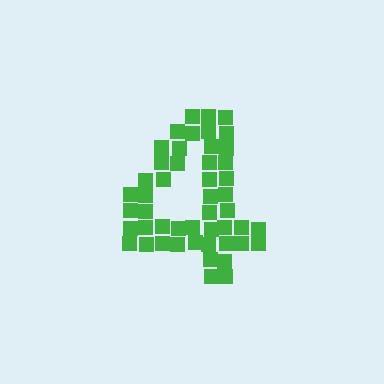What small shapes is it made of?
It is made of small squares.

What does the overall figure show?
The overall figure shows the digit 4.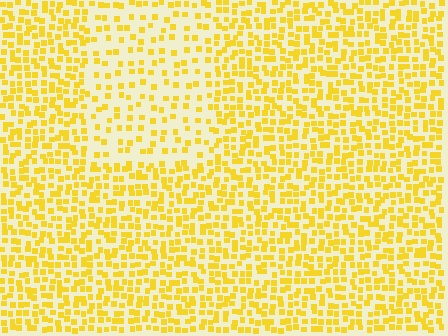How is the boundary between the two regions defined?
The boundary is defined by a change in element density (approximately 2.0x ratio). All elements are the same color, size, and shape.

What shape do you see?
I see a rectangle.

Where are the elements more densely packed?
The elements are more densely packed outside the rectangle boundary.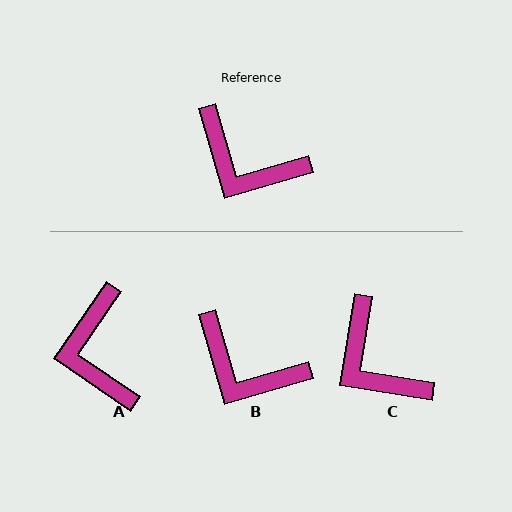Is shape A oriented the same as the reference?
No, it is off by about 50 degrees.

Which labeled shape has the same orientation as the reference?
B.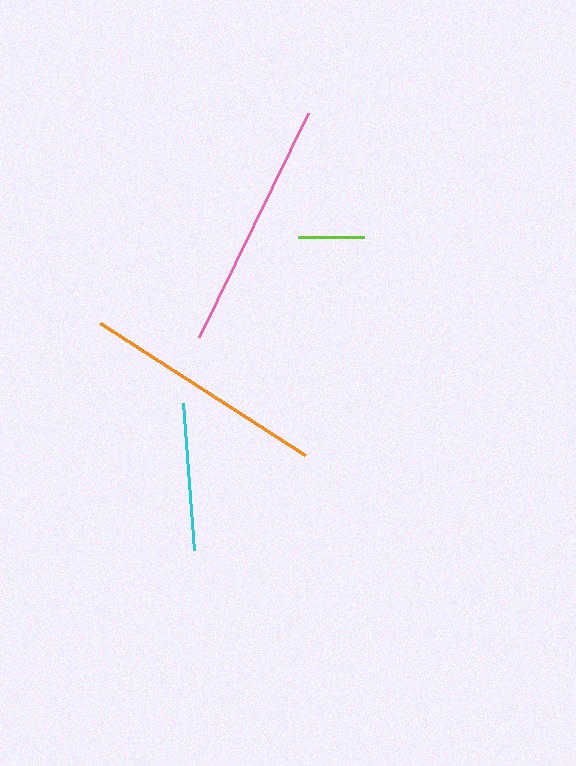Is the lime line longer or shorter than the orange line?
The orange line is longer than the lime line.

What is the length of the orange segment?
The orange segment is approximately 244 pixels long.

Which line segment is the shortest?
The lime line is the shortest at approximately 66 pixels.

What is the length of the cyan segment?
The cyan segment is approximately 147 pixels long.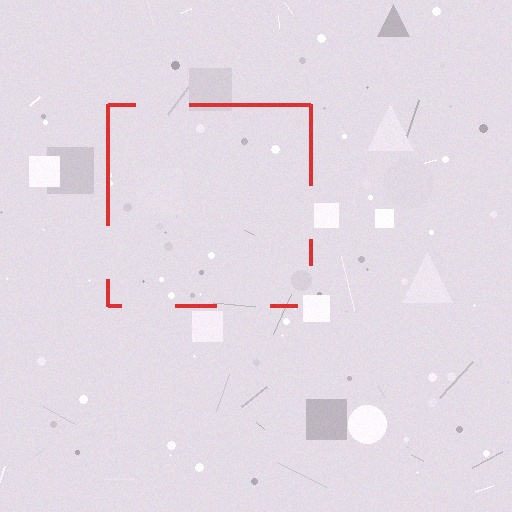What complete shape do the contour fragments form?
The contour fragments form a square.